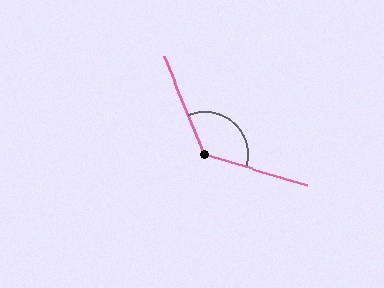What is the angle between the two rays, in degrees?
Approximately 129 degrees.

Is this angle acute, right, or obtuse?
It is obtuse.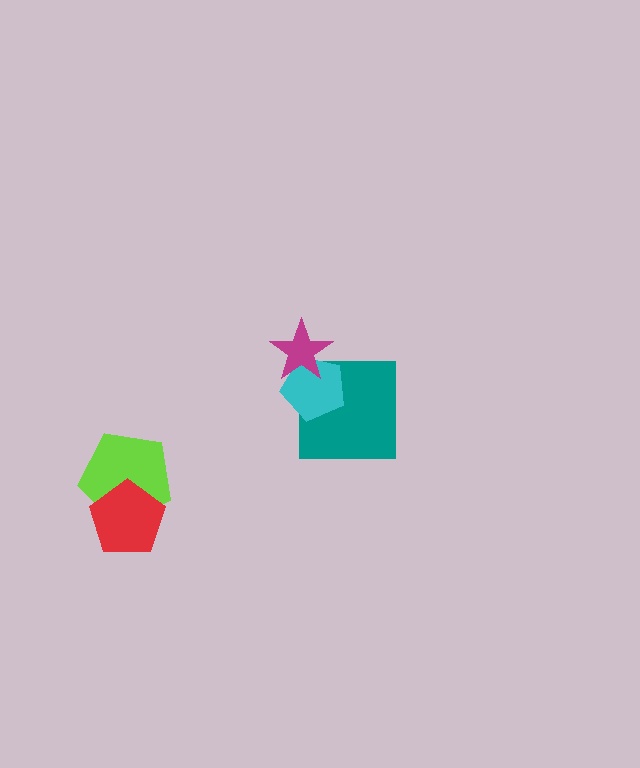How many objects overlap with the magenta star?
1 object overlaps with the magenta star.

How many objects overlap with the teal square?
1 object overlaps with the teal square.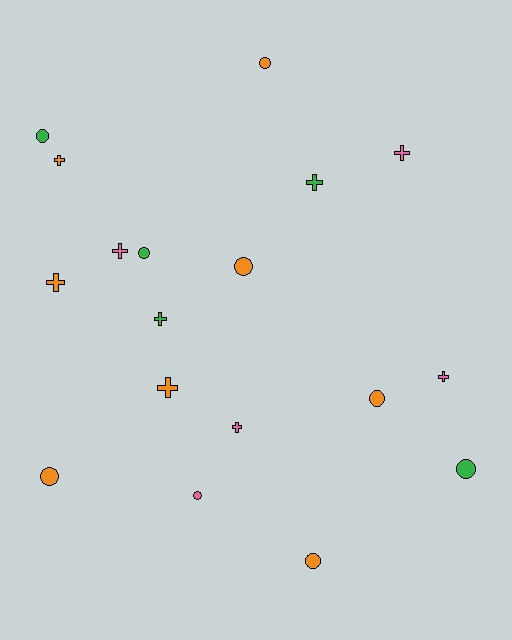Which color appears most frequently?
Orange, with 8 objects.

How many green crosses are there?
There are 2 green crosses.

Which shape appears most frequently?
Cross, with 9 objects.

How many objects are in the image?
There are 18 objects.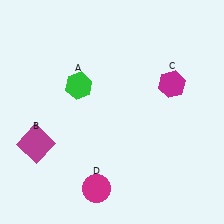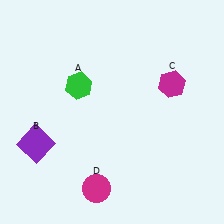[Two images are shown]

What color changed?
The square (B) changed from magenta in Image 1 to purple in Image 2.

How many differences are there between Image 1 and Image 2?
There is 1 difference between the two images.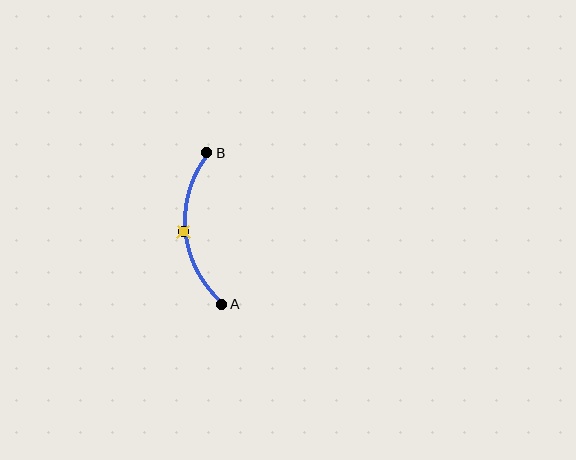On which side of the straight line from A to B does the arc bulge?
The arc bulges to the left of the straight line connecting A and B.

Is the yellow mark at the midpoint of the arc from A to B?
Yes. The yellow mark lies on the arc at equal arc-length from both A and B — it is the arc midpoint.